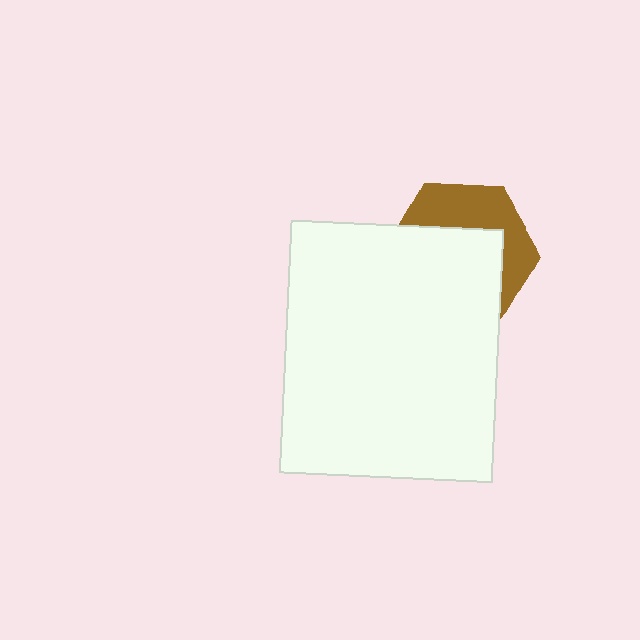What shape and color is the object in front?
The object in front is a white rectangle.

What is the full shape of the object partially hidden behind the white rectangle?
The partially hidden object is a brown hexagon.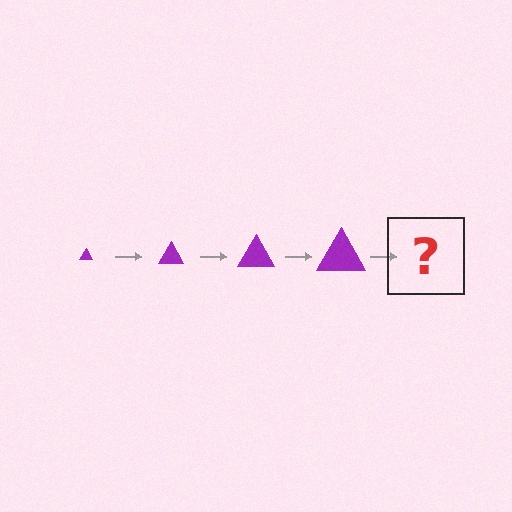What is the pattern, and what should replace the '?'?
The pattern is that the triangle gets progressively larger each step. The '?' should be a purple triangle, larger than the previous one.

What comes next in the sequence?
The next element should be a purple triangle, larger than the previous one.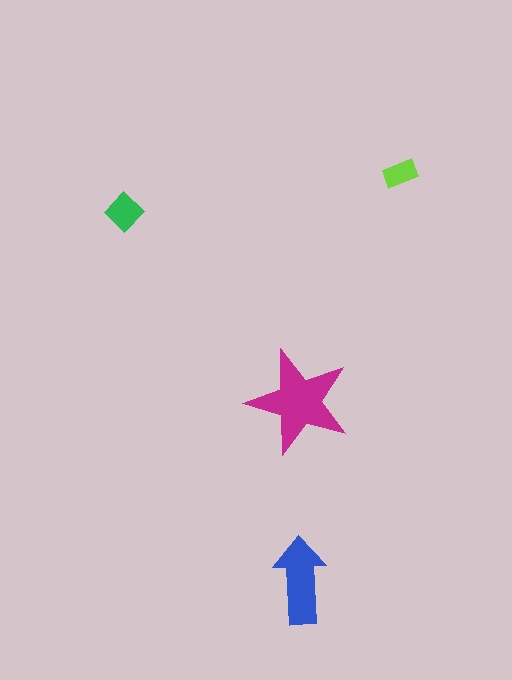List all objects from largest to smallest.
The magenta star, the blue arrow, the green diamond, the lime rectangle.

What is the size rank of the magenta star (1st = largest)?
1st.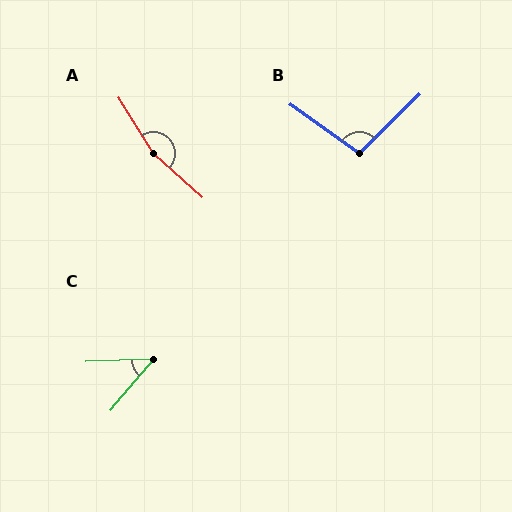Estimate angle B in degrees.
Approximately 100 degrees.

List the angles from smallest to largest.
C (48°), B (100°), A (164°).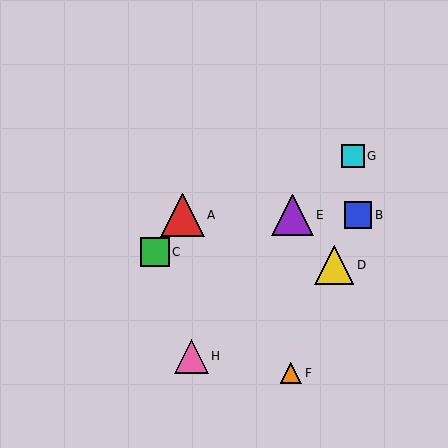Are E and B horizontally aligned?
Yes, both are at y≈215.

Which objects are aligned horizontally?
Objects A, B, E are aligned horizontally.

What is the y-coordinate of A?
Object A is at y≈215.